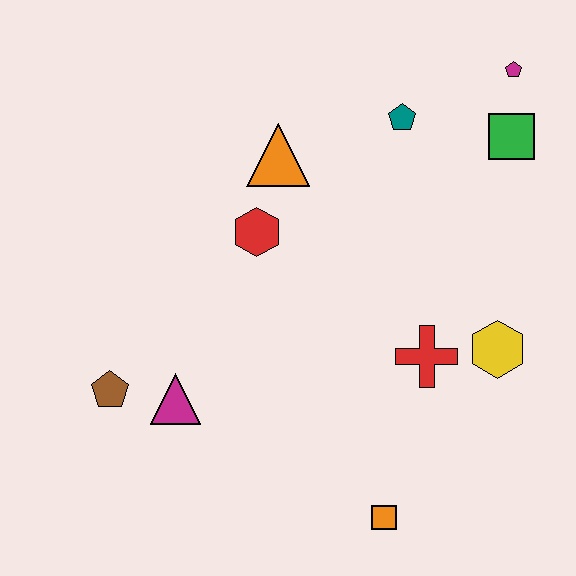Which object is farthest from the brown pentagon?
The magenta pentagon is farthest from the brown pentagon.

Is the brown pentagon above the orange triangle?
No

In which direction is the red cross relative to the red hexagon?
The red cross is to the right of the red hexagon.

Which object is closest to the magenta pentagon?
The green square is closest to the magenta pentagon.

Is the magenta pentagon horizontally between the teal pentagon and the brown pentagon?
No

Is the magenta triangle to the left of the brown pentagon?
No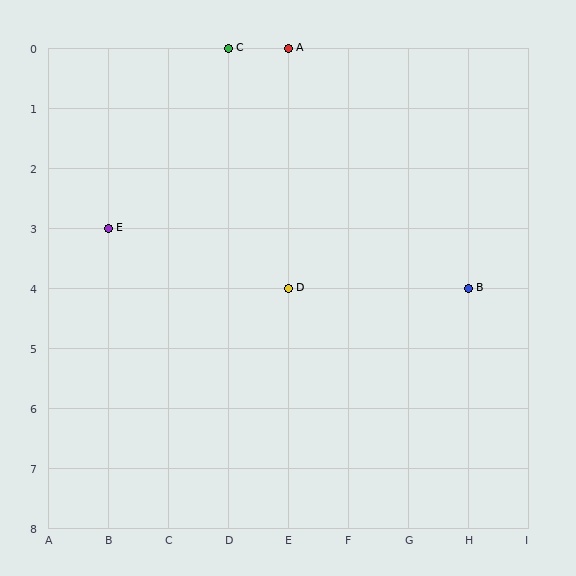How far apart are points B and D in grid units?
Points B and D are 3 columns apart.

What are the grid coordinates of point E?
Point E is at grid coordinates (B, 3).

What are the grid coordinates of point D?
Point D is at grid coordinates (E, 4).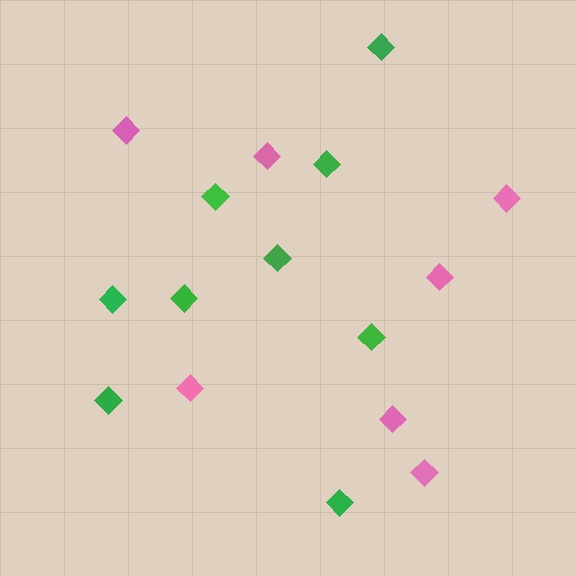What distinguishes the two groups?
There are 2 groups: one group of pink diamonds (7) and one group of green diamonds (9).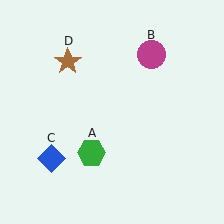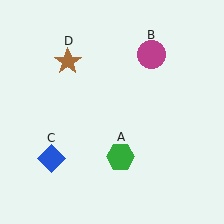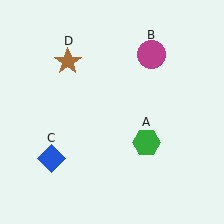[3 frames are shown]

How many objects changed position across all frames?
1 object changed position: green hexagon (object A).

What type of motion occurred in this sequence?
The green hexagon (object A) rotated counterclockwise around the center of the scene.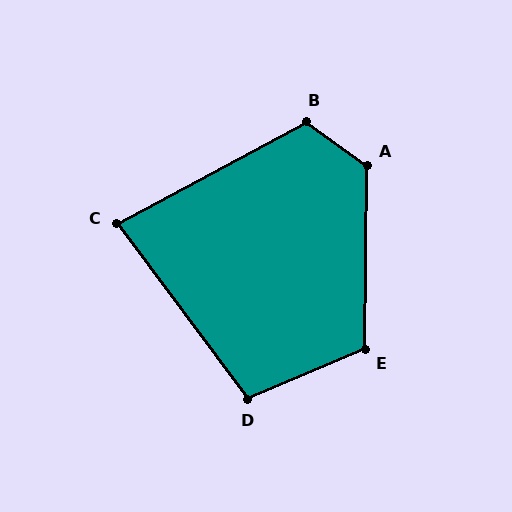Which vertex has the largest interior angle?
A, at approximately 125 degrees.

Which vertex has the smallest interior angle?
C, at approximately 81 degrees.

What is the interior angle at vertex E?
Approximately 114 degrees (obtuse).